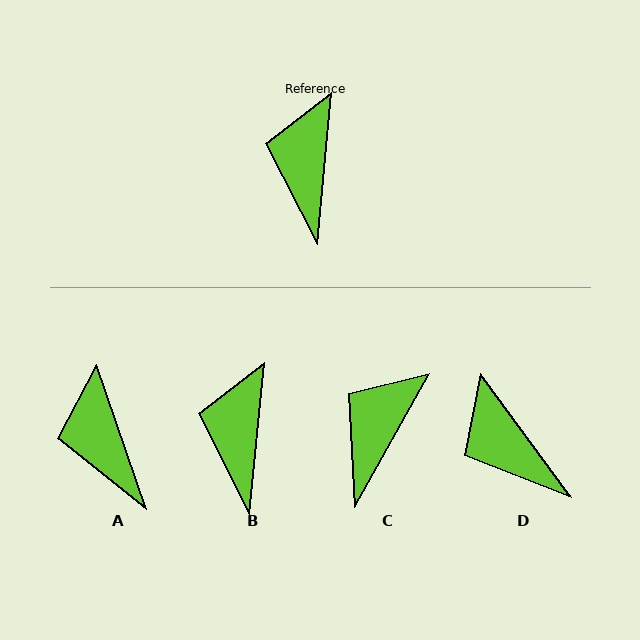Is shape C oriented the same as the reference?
No, it is off by about 24 degrees.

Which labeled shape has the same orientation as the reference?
B.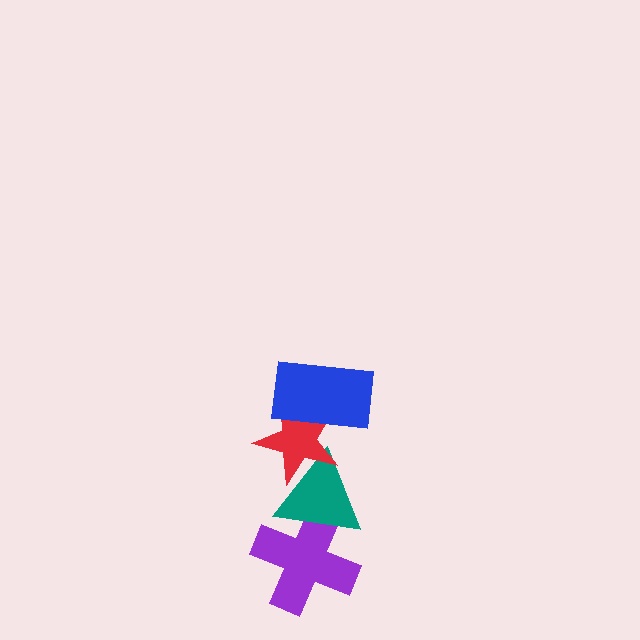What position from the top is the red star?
The red star is 2nd from the top.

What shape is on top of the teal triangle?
The red star is on top of the teal triangle.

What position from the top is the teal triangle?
The teal triangle is 3rd from the top.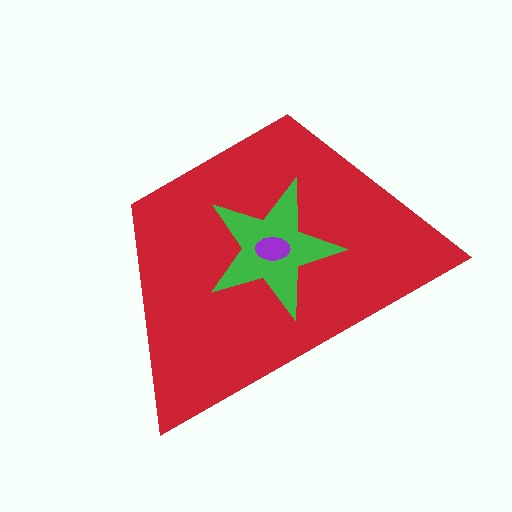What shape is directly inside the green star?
The purple ellipse.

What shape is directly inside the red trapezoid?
The green star.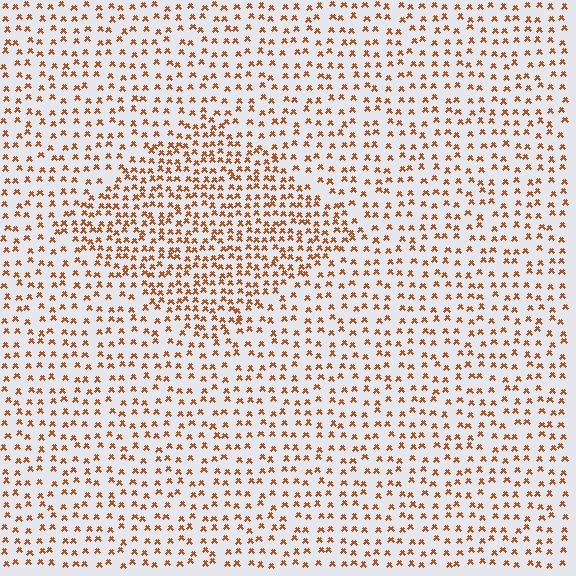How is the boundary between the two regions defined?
The boundary is defined by a change in element density (approximately 1.8x ratio). All elements are the same color, size, and shape.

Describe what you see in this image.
The image contains small brown elements arranged at two different densities. A diamond-shaped region is visible where the elements are more densely packed than the surrounding area.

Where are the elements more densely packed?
The elements are more densely packed inside the diamond boundary.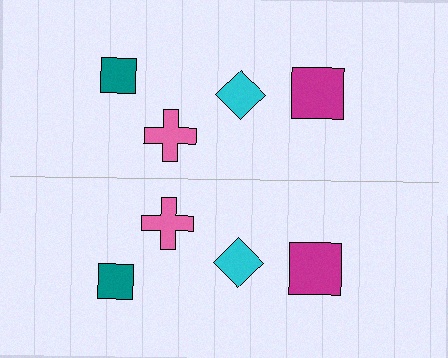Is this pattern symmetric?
Yes, this pattern has bilateral (reflection) symmetry.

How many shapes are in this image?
There are 8 shapes in this image.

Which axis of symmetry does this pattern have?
The pattern has a horizontal axis of symmetry running through the center of the image.